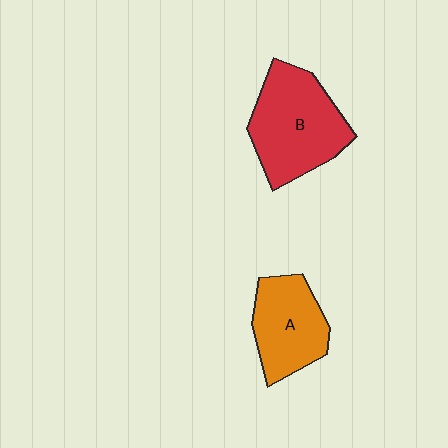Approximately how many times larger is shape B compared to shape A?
Approximately 1.4 times.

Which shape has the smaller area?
Shape A (orange).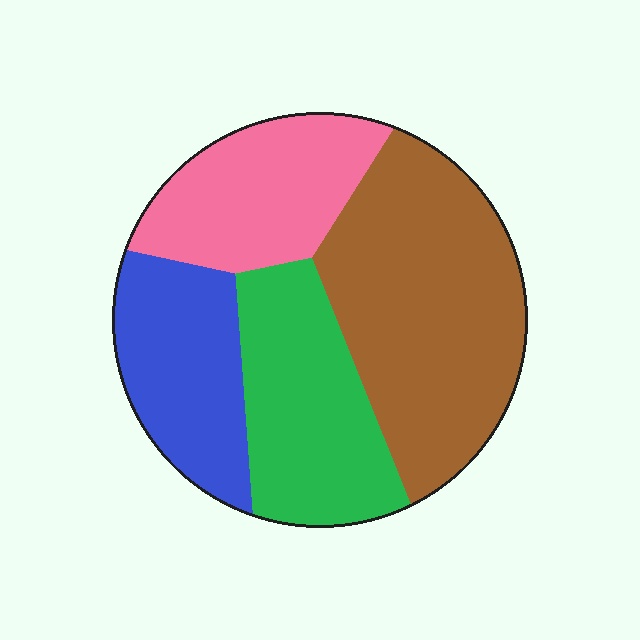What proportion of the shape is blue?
Blue covers about 20% of the shape.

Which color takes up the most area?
Brown, at roughly 40%.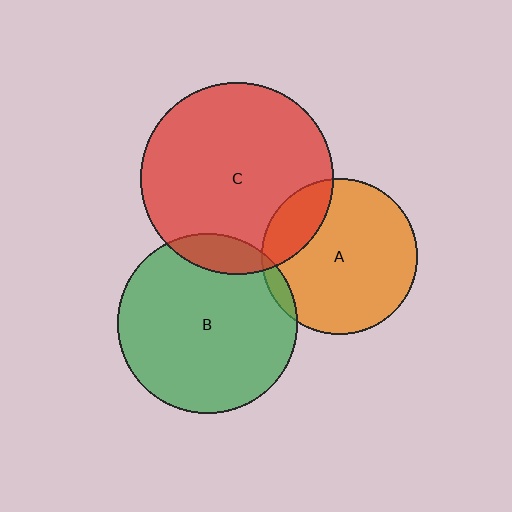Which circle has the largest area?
Circle C (red).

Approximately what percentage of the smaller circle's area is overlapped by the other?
Approximately 20%.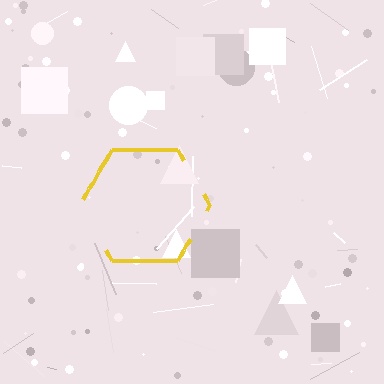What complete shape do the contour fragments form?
The contour fragments form a hexagon.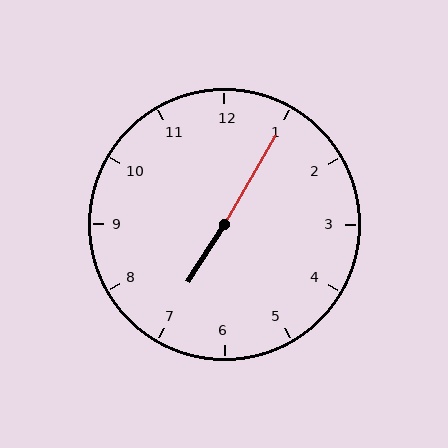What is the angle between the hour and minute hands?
Approximately 178 degrees.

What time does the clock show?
7:05.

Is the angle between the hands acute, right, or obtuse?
It is obtuse.